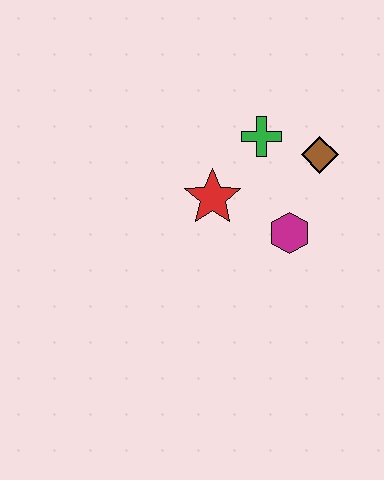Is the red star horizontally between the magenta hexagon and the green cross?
No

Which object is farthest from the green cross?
The magenta hexagon is farthest from the green cross.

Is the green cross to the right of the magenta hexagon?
No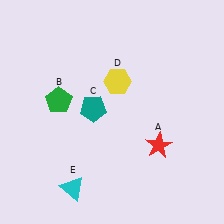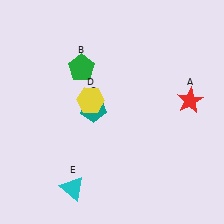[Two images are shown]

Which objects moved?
The objects that moved are: the red star (A), the green pentagon (B), the yellow hexagon (D).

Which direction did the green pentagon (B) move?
The green pentagon (B) moved up.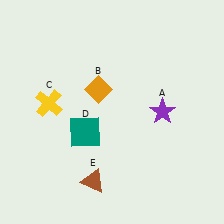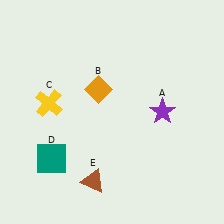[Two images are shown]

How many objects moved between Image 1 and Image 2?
1 object moved between the two images.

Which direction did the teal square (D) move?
The teal square (D) moved left.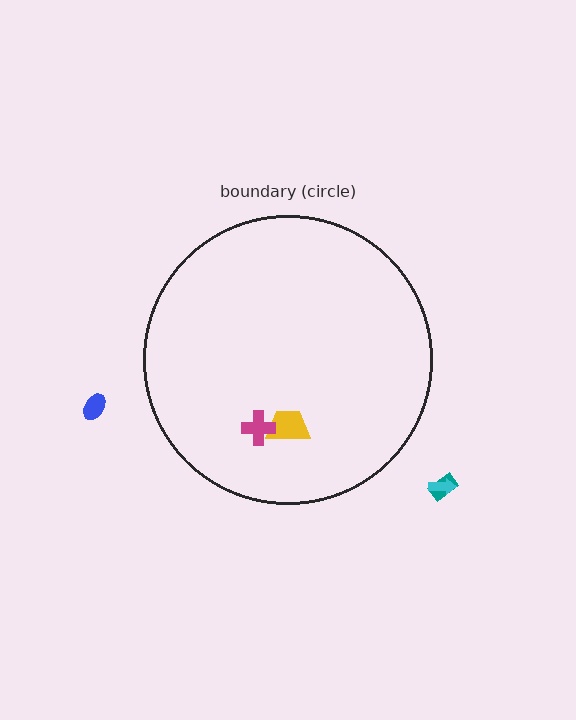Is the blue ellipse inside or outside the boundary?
Outside.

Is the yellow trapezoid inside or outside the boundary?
Inside.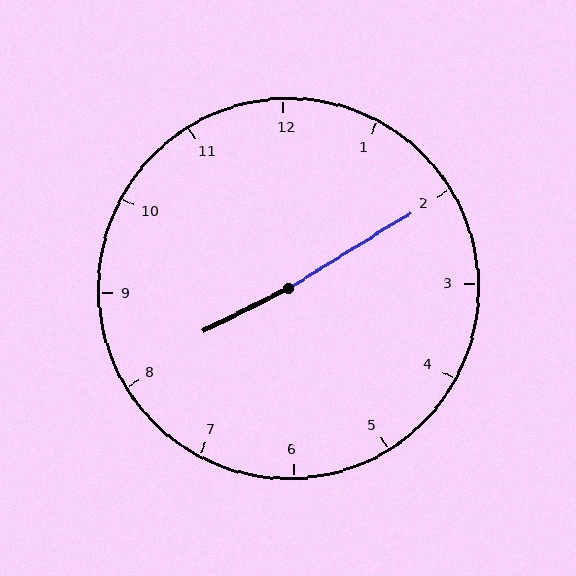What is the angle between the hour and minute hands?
Approximately 175 degrees.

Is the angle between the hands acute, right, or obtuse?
It is obtuse.